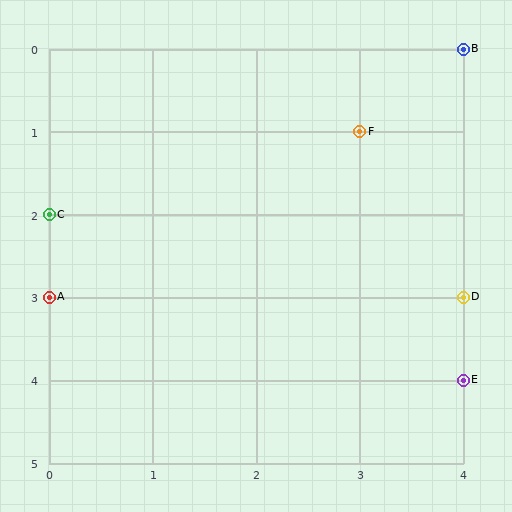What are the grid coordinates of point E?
Point E is at grid coordinates (4, 4).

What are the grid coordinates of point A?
Point A is at grid coordinates (0, 3).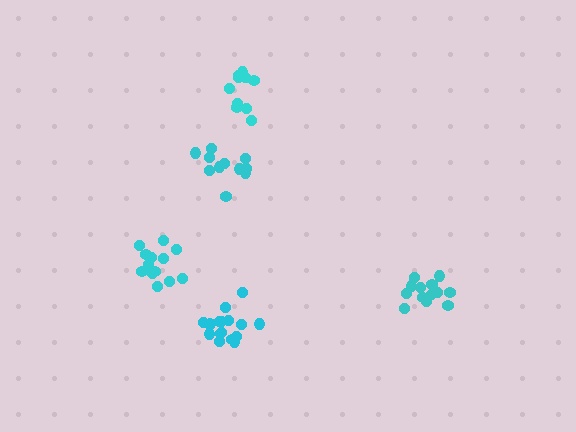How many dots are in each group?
Group 1: 11 dots, Group 2: 13 dots, Group 3: 13 dots, Group 4: 16 dots, Group 5: 11 dots (64 total).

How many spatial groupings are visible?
There are 5 spatial groupings.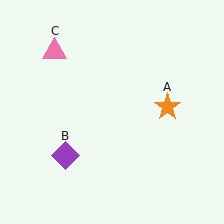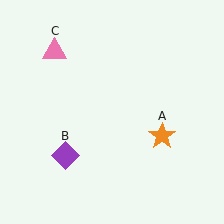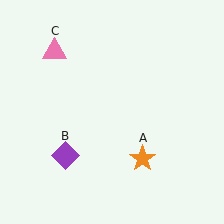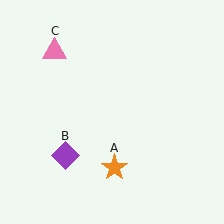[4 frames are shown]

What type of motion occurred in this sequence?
The orange star (object A) rotated clockwise around the center of the scene.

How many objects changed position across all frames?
1 object changed position: orange star (object A).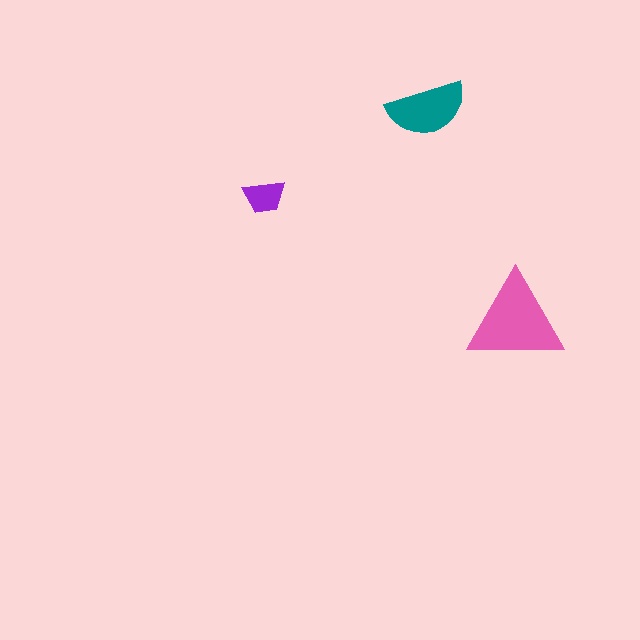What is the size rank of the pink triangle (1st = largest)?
1st.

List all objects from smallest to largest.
The purple trapezoid, the teal semicircle, the pink triangle.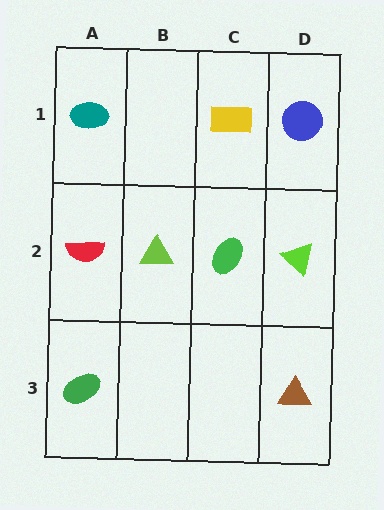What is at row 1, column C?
A yellow rectangle.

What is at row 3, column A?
A green ellipse.